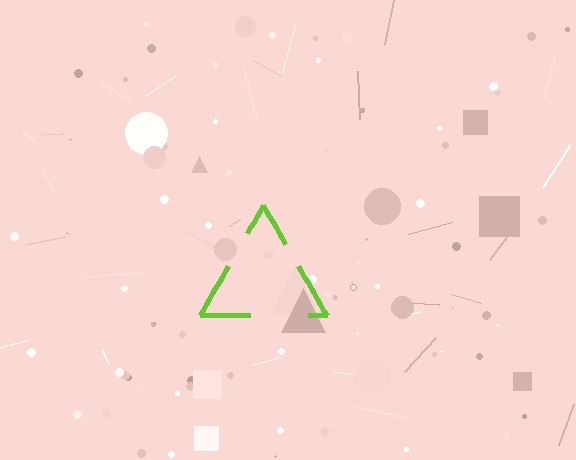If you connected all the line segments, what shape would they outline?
They would outline a triangle.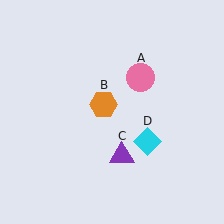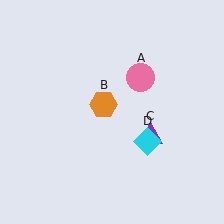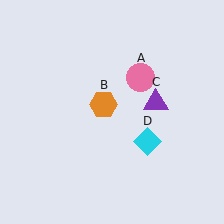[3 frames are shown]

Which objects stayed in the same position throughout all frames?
Pink circle (object A) and orange hexagon (object B) and cyan diamond (object D) remained stationary.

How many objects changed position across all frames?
1 object changed position: purple triangle (object C).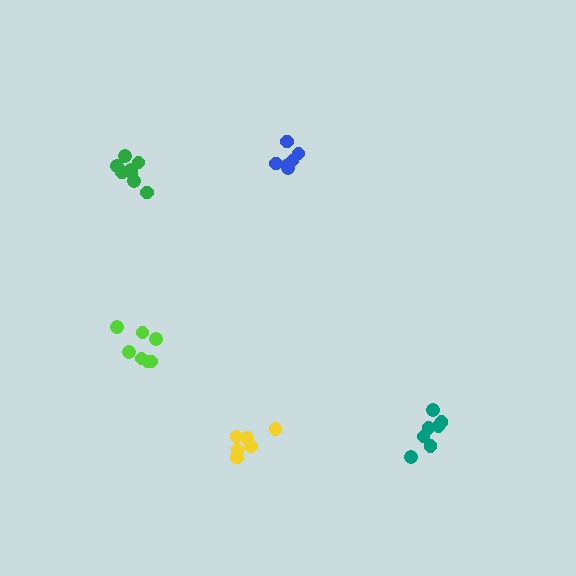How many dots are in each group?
Group 1: 6 dots, Group 2: 7 dots, Group 3: 8 dots, Group 4: 7 dots, Group 5: 6 dots (34 total).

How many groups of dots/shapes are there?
There are 5 groups.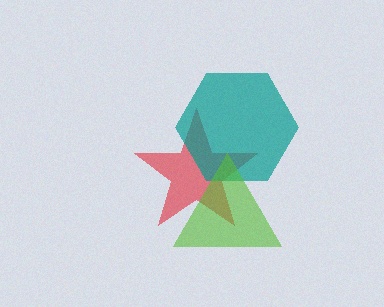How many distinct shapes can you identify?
There are 3 distinct shapes: a red star, a teal hexagon, a lime triangle.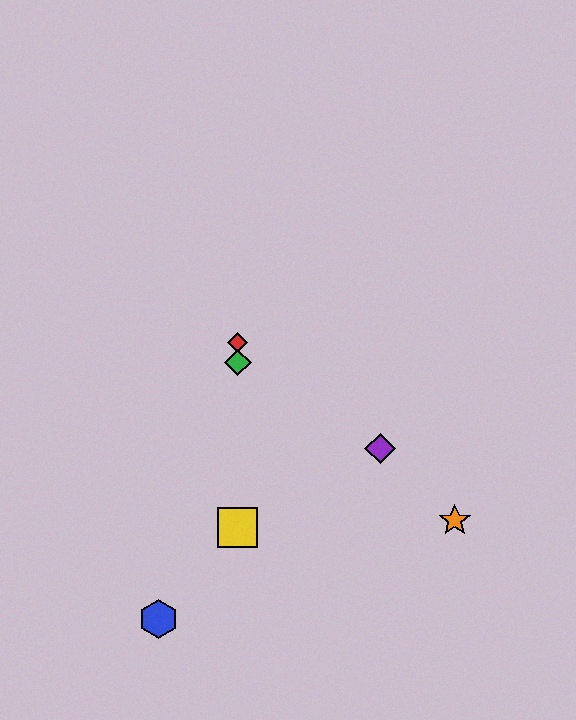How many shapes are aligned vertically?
3 shapes (the red diamond, the green diamond, the yellow square) are aligned vertically.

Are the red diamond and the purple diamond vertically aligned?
No, the red diamond is at x≈238 and the purple diamond is at x≈380.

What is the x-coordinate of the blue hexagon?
The blue hexagon is at x≈159.